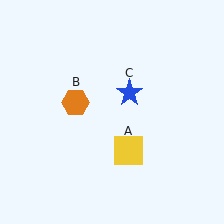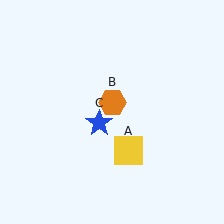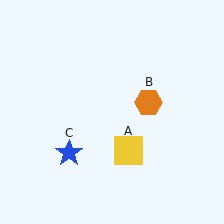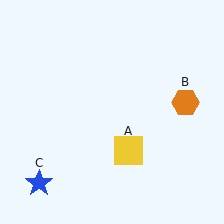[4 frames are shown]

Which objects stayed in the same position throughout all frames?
Yellow square (object A) remained stationary.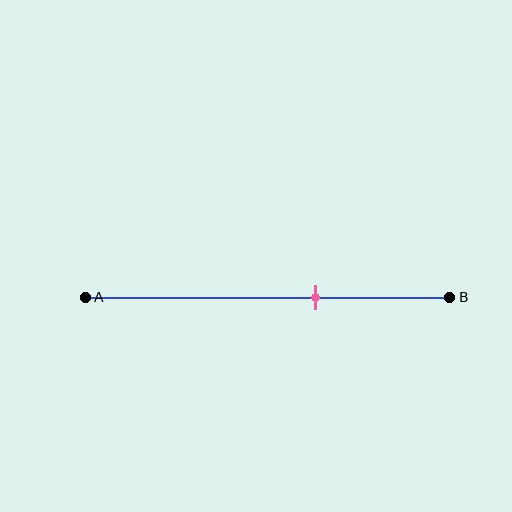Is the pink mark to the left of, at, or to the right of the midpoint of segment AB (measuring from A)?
The pink mark is to the right of the midpoint of segment AB.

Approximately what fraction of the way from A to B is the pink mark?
The pink mark is approximately 65% of the way from A to B.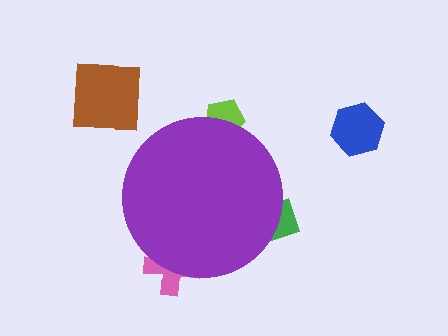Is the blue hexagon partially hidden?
No, the blue hexagon is fully visible.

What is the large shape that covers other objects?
A purple circle.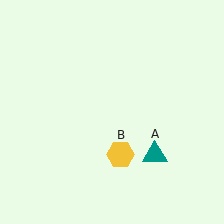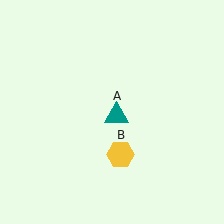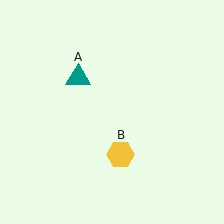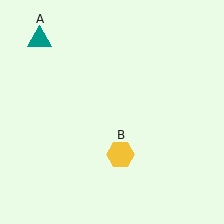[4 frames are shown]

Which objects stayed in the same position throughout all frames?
Yellow hexagon (object B) remained stationary.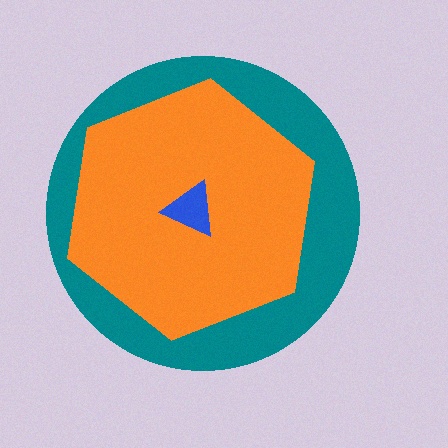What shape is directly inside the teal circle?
The orange hexagon.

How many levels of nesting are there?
3.